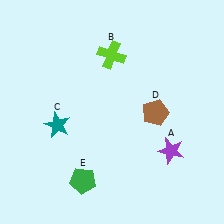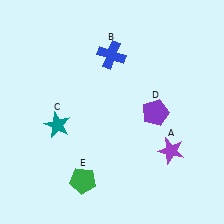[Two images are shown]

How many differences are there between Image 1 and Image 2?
There are 2 differences between the two images.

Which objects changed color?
B changed from lime to blue. D changed from brown to purple.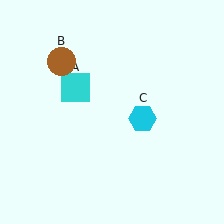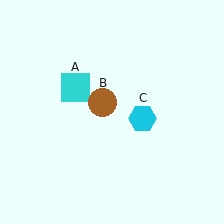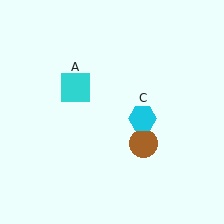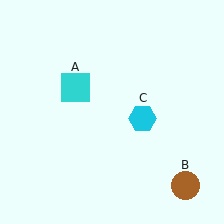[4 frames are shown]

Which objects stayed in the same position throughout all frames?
Cyan square (object A) and cyan hexagon (object C) remained stationary.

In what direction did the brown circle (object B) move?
The brown circle (object B) moved down and to the right.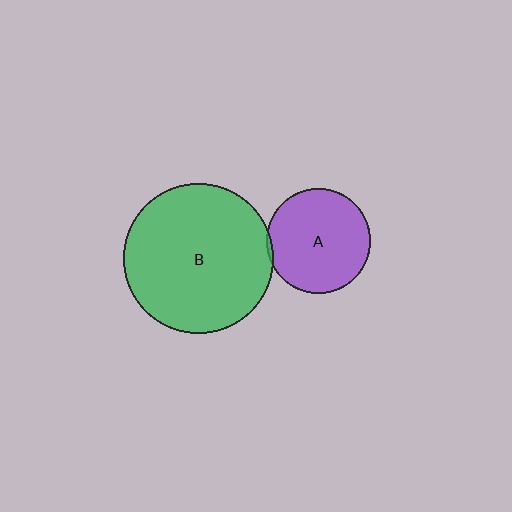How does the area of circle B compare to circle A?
Approximately 2.1 times.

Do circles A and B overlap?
Yes.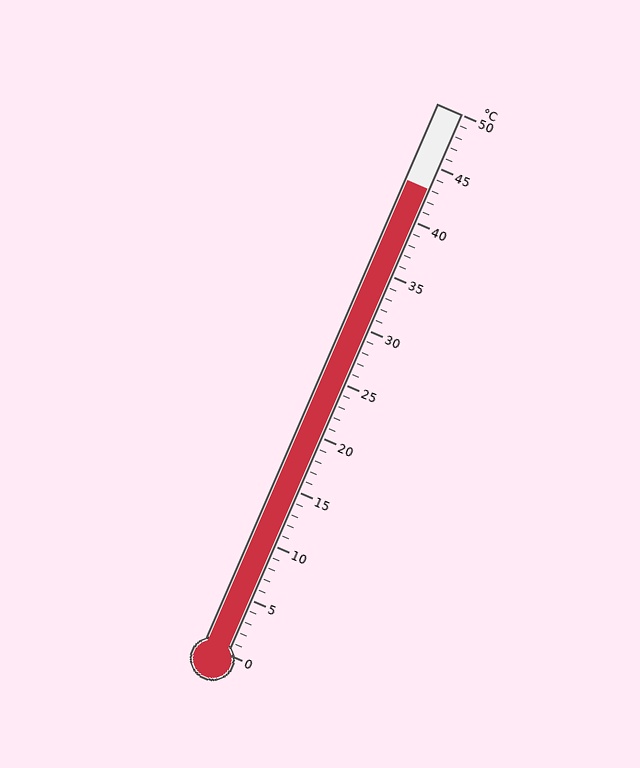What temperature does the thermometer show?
The thermometer shows approximately 43°C.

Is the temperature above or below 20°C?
The temperature is above 20°C.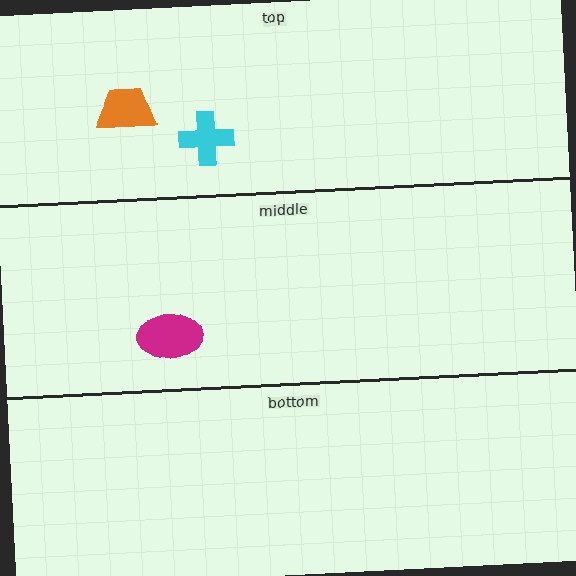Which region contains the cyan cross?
The top region.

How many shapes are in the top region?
2.